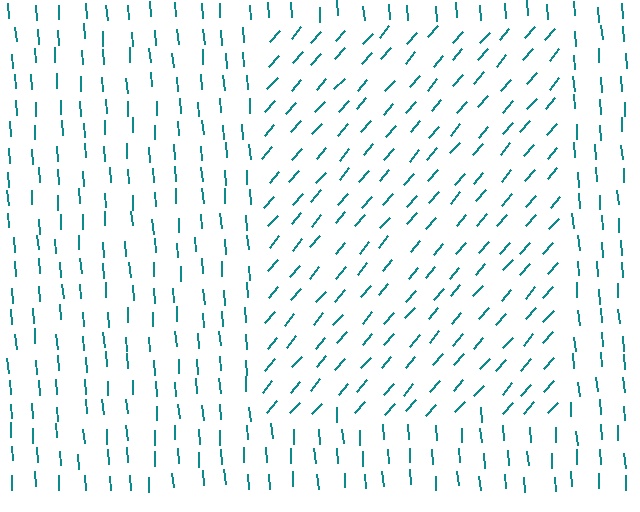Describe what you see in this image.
The image is filled with small teal line segments. A rectangle region in the image has lines oriented differently from the surrounding lines, creating a visible texture boundary.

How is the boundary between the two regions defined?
The boundary is defined purely by a change in line orientation (approximately 45 degrees difference). All lines are the same color and thickness.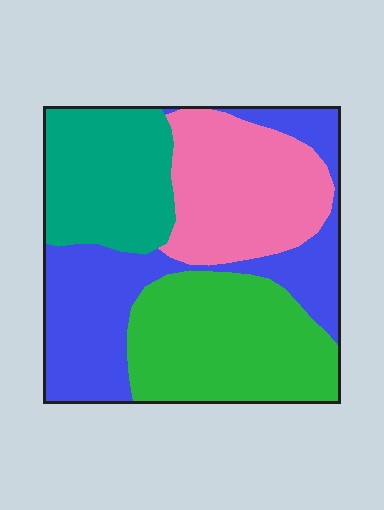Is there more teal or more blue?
Blue.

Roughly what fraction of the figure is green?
Green covers roughly 30% of the figure.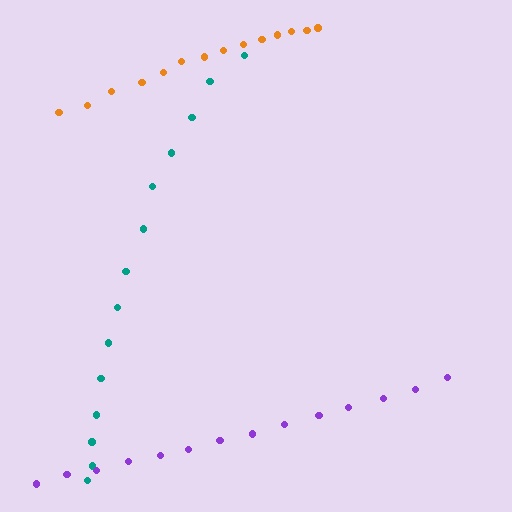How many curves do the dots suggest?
There are 3 distinct paths.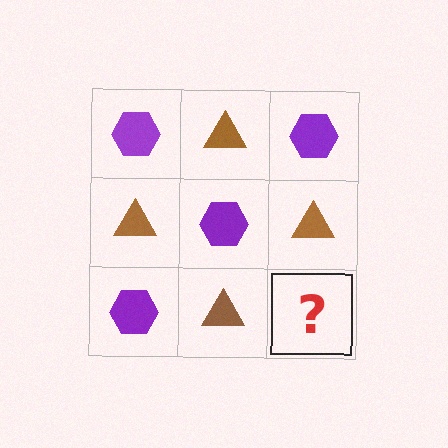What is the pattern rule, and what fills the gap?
The rule is that it alternates purple hexagon and brown triangle in a checkerboard pattern. The gap should be filled with a purple hexagon.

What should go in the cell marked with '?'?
The missing cell should contain a purple hexagon.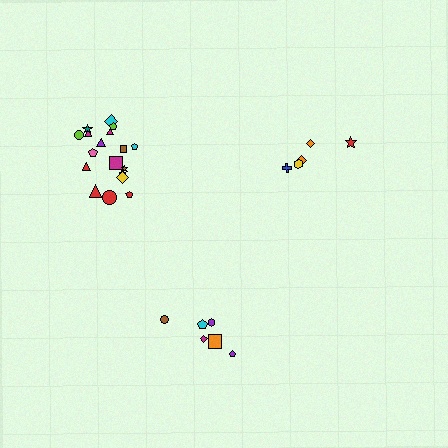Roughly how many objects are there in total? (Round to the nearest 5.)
Roughly 30 objects in total.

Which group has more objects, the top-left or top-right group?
The top-left group.